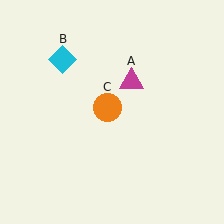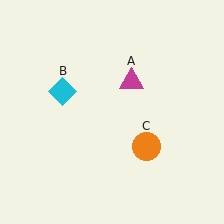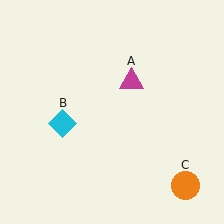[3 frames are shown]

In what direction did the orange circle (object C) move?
The orange circle (object C) moved down and to the right.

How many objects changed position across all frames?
2 objects changed position: cyan diamond (object B), orange circle (object C).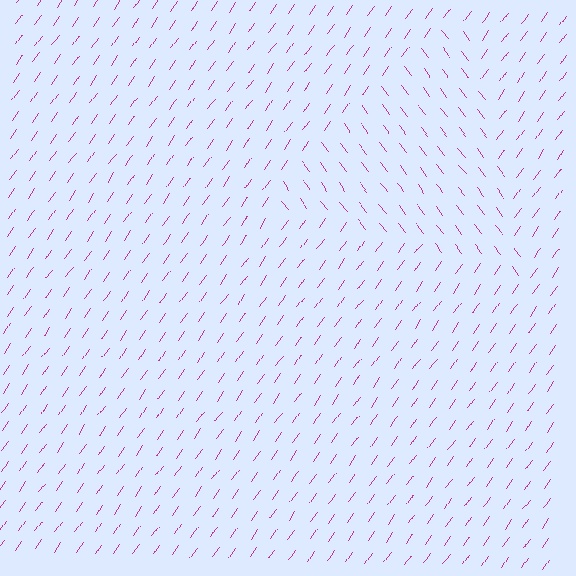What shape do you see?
I see a triangle.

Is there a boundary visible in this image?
Yes, there is a texture boundary formed by a change in line orientation.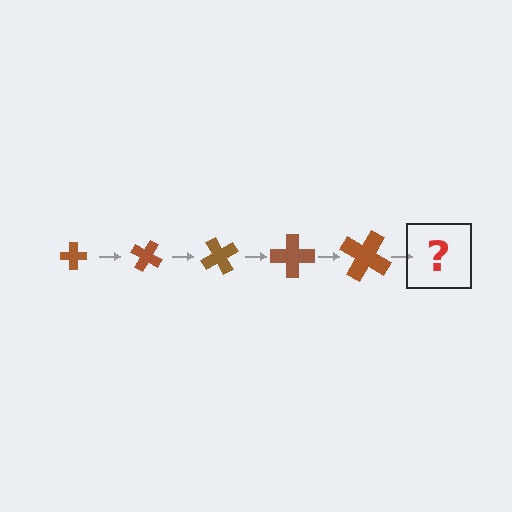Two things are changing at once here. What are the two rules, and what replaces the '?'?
The two rules are that the cross grows larger each step and it rotates 30 degrees each step. The '?' should be a cross, larger than the previous one and rotated 150 degrees from the start.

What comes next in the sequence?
The next element should be a cross, larger than the previous one and rotated 150 degrees from the start.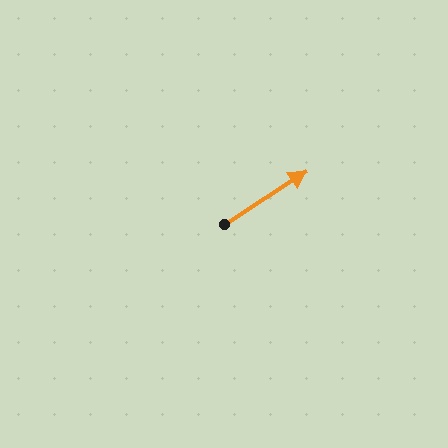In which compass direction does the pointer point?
Northeast.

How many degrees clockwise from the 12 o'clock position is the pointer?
Approximately 57 degrees.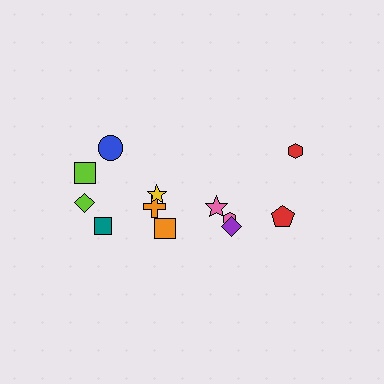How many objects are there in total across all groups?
There are 12 objects.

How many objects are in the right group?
There are 5 objects.